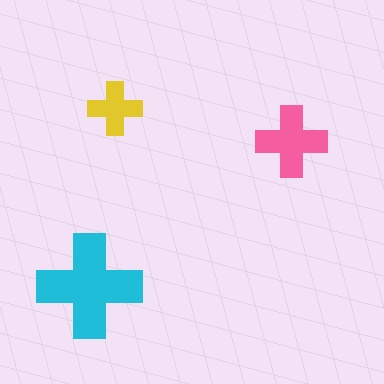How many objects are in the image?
There are 3 objects in the image.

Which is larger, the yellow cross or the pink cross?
The pink one.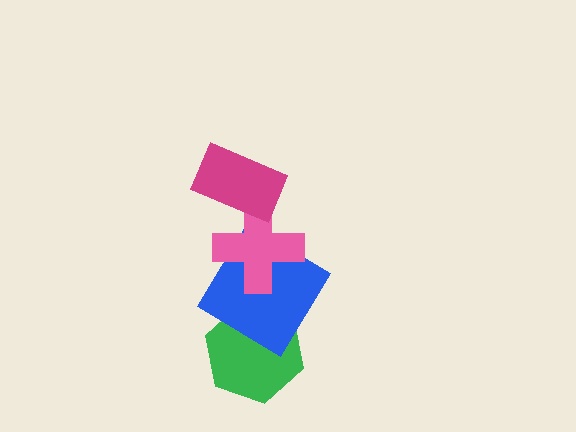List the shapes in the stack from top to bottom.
From top to bottom: the magenta rectangle, the pink cross, the blue diamond, the green hexagon.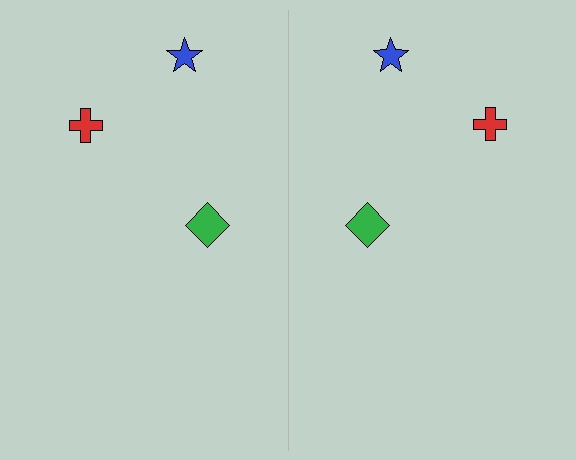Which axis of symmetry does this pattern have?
The pattern has a vertical axis of symmetry running through the center of the image.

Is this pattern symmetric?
Yes, this pattern has bilateral (reflection) symmetry.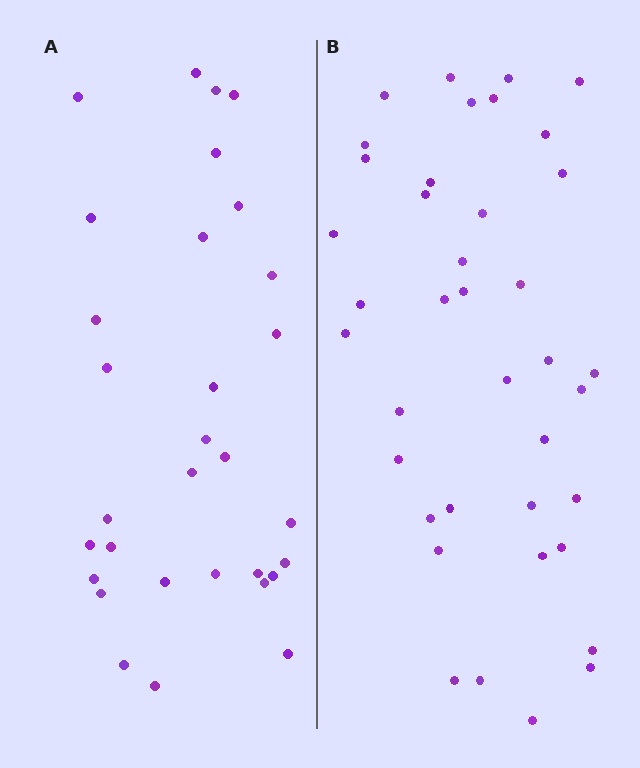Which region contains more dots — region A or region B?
Region B (the right region) has more dots.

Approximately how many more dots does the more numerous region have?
Region B has roughly 8 or so more dots than region A.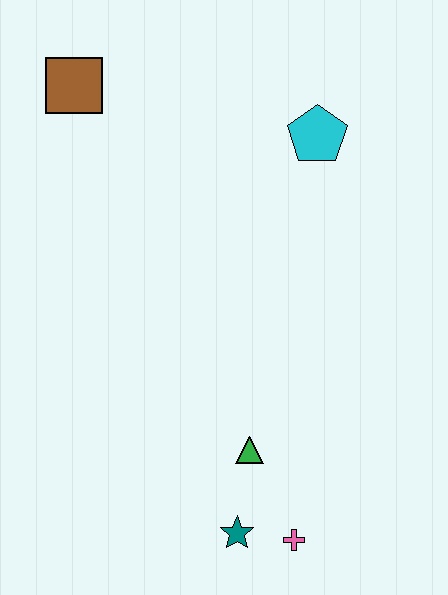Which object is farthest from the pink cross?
The brown square is farthest from the pink cross.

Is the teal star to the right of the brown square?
Yes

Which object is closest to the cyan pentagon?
The brown square is closest to the cyan pentagon.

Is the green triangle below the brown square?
Yes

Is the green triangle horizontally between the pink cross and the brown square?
Yes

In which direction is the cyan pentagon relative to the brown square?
The cyan pentagon is to the right of the brown square.